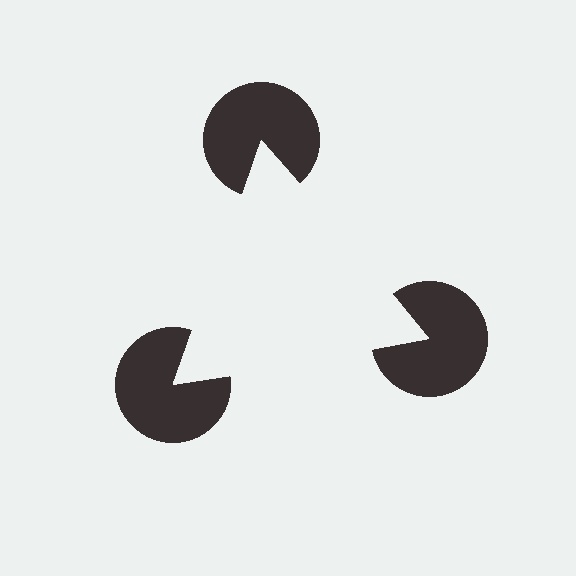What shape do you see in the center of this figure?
An illusory triangle — its edges are inferred from the aligned wedge cuts in the pac-man discs, not physically drawn.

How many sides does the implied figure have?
3 sides.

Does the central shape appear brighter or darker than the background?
It typically appears slightly brighter than the background, even though no actual brightness change is drawn.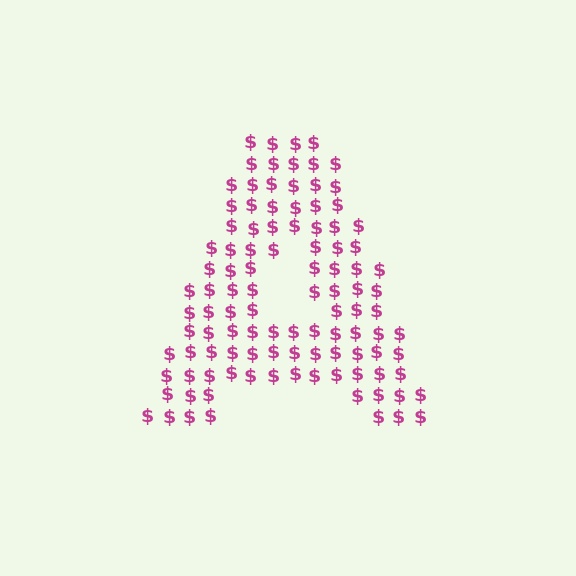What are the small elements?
The small elements are dollar signs.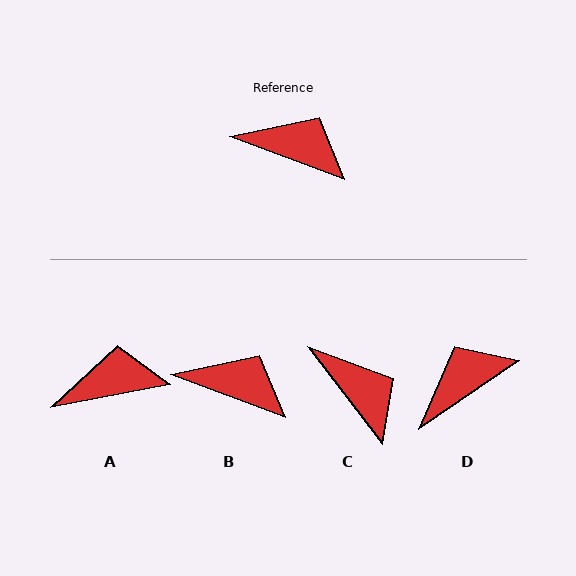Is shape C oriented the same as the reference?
No, it is off by about 32 degrees.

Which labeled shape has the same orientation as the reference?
B.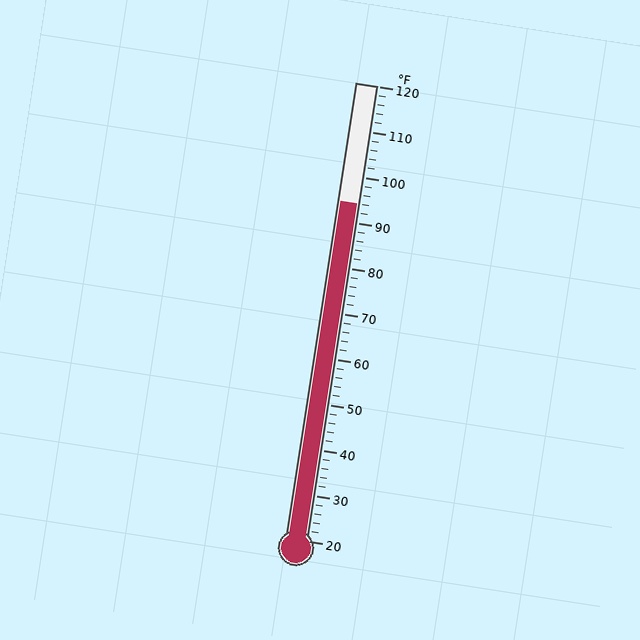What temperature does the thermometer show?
The thermometer shows approximately 94°F.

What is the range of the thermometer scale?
The thermometer scale ranges from 20°F to 120°F.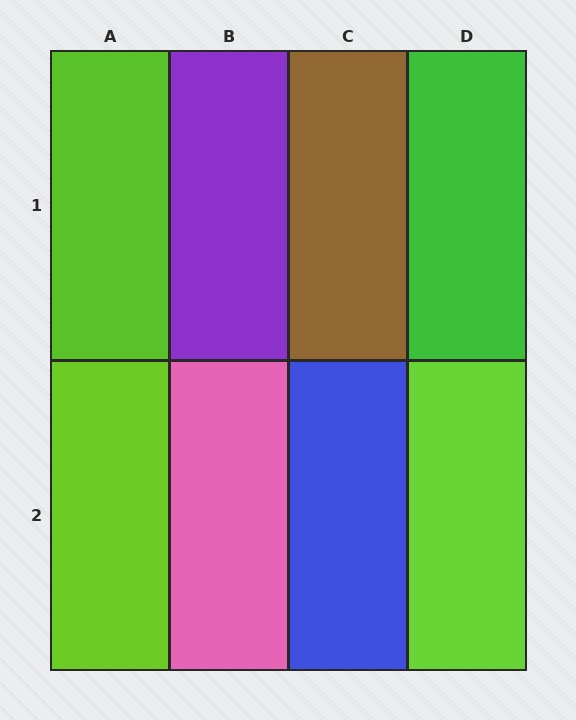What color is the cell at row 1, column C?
Brown.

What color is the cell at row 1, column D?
Green.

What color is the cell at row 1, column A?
Lime.